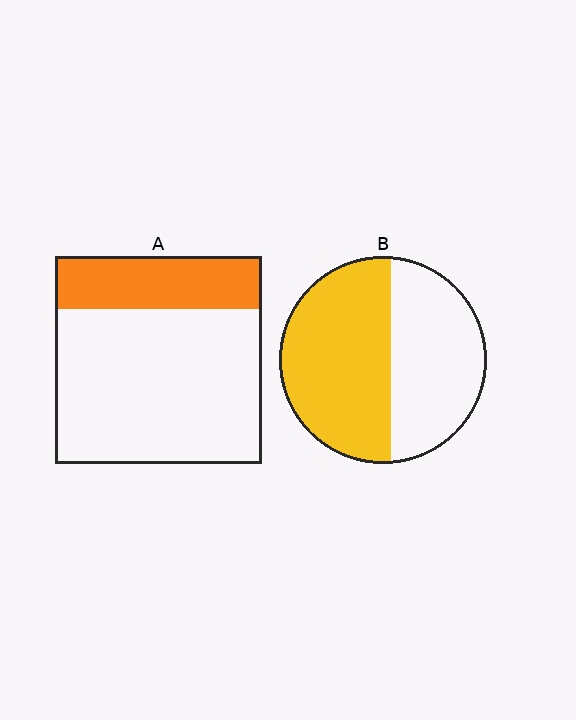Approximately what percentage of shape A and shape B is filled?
A is approximately 25% and B is approximately 55%.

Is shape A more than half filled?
No.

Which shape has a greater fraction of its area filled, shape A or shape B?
Shape B.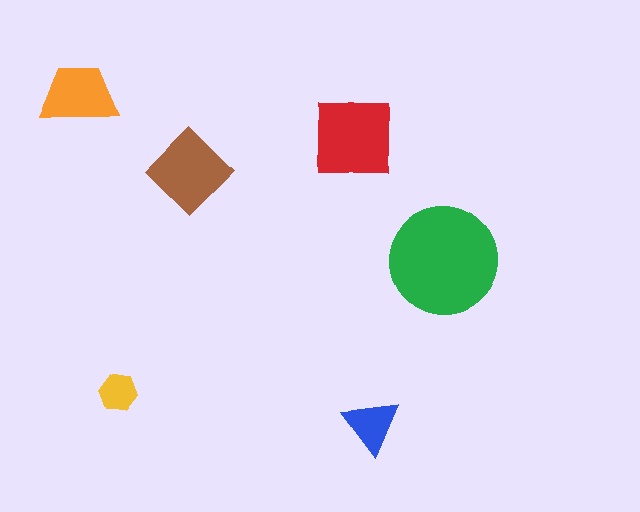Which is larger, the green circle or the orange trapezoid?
The green circle.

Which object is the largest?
The green circle.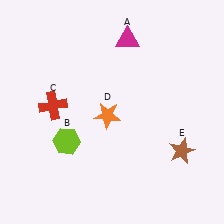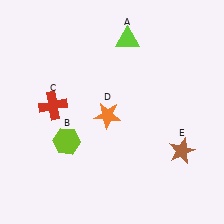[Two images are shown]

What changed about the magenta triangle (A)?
In Image 1, A is magenta. In Image 2, it changed to lime.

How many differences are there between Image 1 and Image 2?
There is 1 difference between the two images.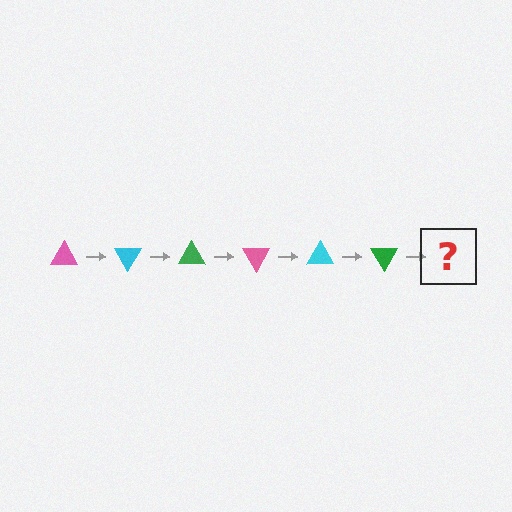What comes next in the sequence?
The next element should be a pink triangle, rotated 360 degrees from the start.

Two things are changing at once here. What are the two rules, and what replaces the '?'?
The two rules are that it rotates 60 degrees each step and the color cycles through pink, cyan, and green. The '?' should be a pink triangle, rotated 360 degrees from the start.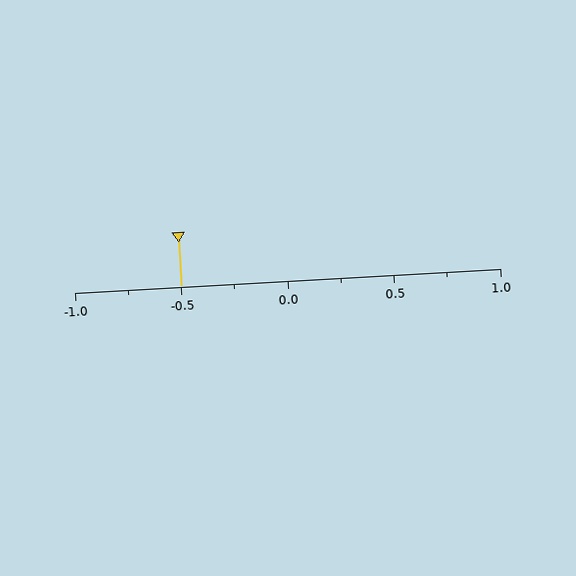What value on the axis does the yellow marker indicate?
The marker indicates approximately -0.5.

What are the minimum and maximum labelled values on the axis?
The axis runs from -1.0 to 1.0.